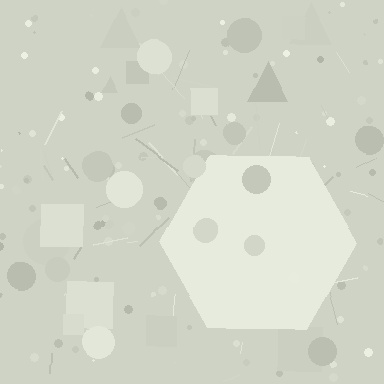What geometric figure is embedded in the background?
A hexagon is embedded in the background.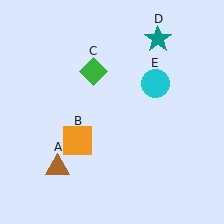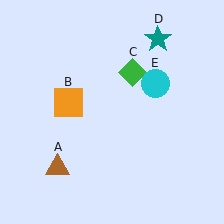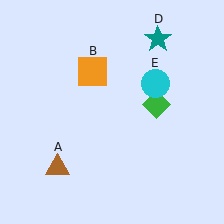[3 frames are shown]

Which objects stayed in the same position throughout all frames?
Brown triangle (object A) and teal star (object D) and cyan circle (object E) remained stationary.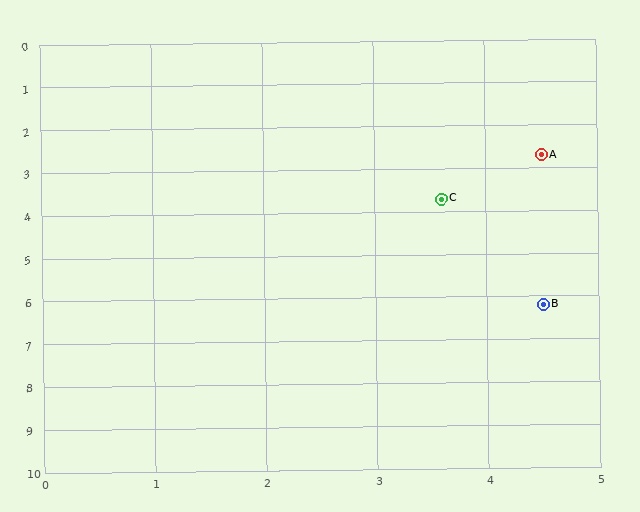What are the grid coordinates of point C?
Point C is at approximately (3.6, 3.7).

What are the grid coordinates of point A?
Point A is at approximately (4.5, 2.7).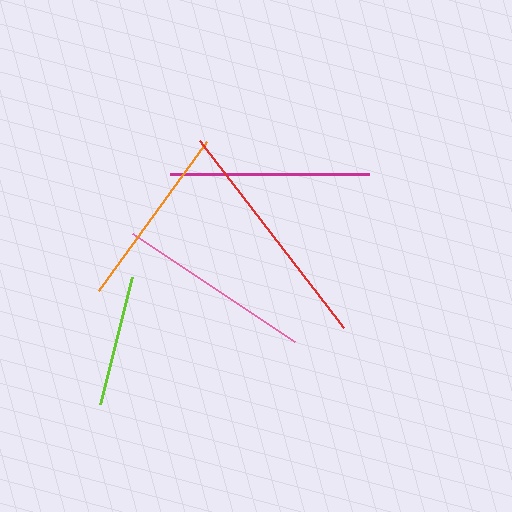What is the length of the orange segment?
The orange segment is approximately 184 pixels long.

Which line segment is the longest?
The red line is the longest at approximately 235 pixels.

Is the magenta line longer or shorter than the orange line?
The magenta line is longer than the orange line.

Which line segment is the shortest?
The lime line is the shortest at approximately 131 pixels.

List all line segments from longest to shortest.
From longest to shortest: red, magenta, pink, orange, lime.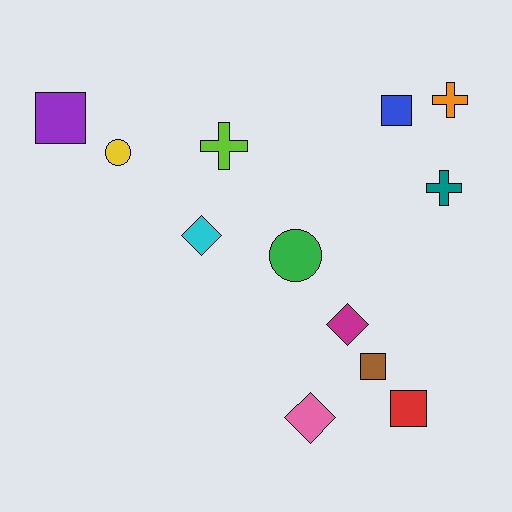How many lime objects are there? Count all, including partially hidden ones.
There is 1 lime object.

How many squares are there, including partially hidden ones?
There are 4 squares.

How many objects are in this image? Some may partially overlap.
There are 12 objects.